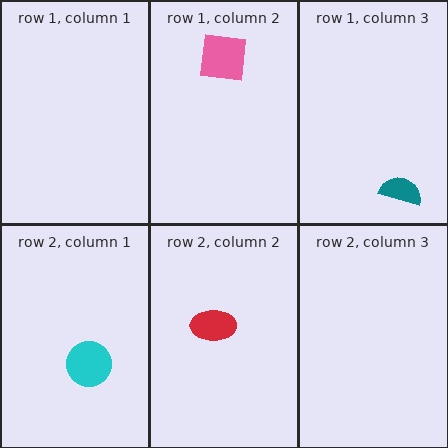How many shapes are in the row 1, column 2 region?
1.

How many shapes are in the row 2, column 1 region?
1.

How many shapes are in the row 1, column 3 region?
1.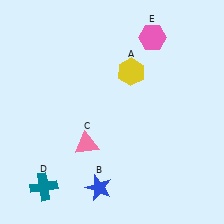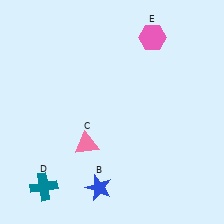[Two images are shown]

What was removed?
The yellow hexagon (A) was removed in Image 2.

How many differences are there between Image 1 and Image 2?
There is 1 difference between the two images.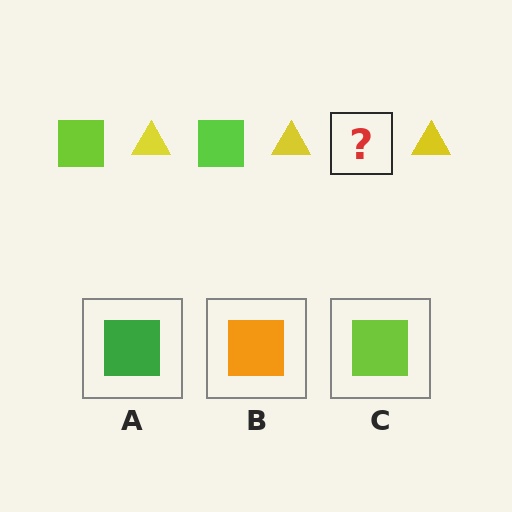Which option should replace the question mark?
Option C.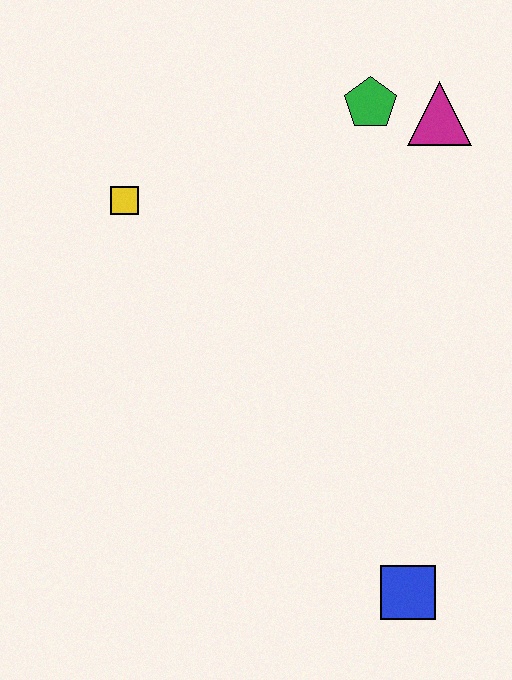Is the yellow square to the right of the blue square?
No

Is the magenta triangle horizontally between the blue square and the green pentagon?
No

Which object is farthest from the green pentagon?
The blue square is farthest from the green pentagon.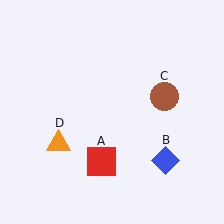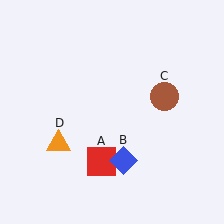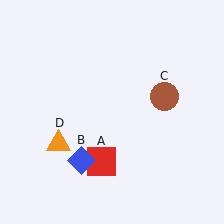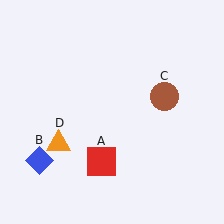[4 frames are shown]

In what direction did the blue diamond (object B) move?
The blue diamond (object B) moved left.